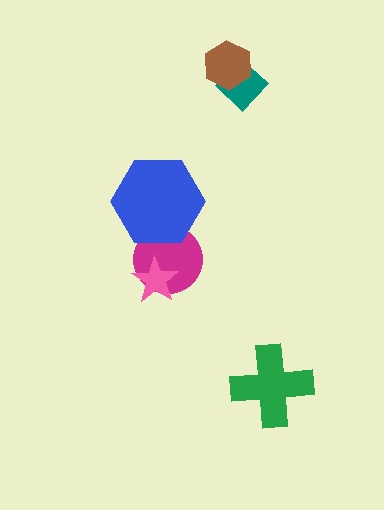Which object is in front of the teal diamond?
The brown hexagon is in front of the teal diamond.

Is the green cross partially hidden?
No, no other shape covers it.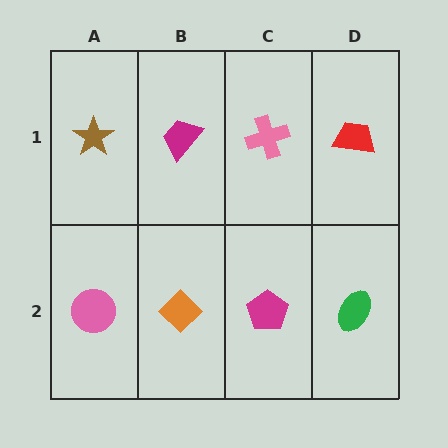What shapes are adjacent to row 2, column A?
A brown star (row 1, column A), an orange diamond (row 2, column B).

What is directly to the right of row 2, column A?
An orange diamond.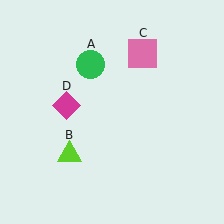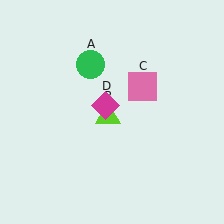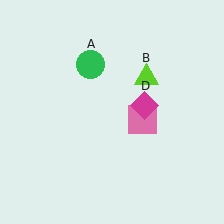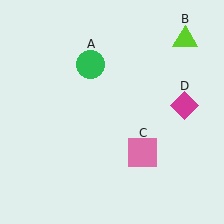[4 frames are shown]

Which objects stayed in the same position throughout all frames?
Green circle (object A) remained stationary.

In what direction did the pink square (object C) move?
The pink square (object C) moved down.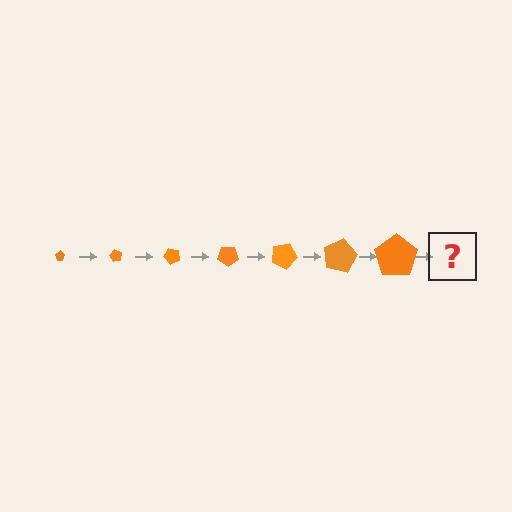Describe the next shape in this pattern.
It should be a pentagon, larger than the previous one and rotated 420 degrees from the start.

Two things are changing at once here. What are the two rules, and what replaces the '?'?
The two rules are that the pentagon grows larger each step and it rotates 60 degrees each step. The '?' should be a pentagon, larger than the previous one and rotated 420 degrees from the start.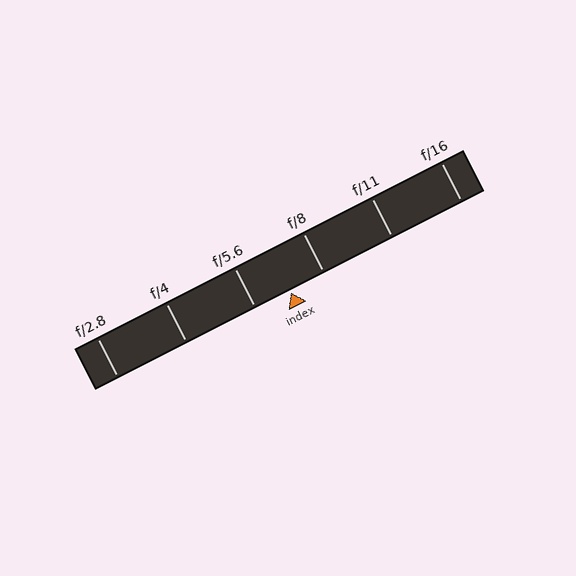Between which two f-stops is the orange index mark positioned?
The index mark is between f/5.6 and f/8.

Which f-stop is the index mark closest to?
The index mark is closest to f/8.